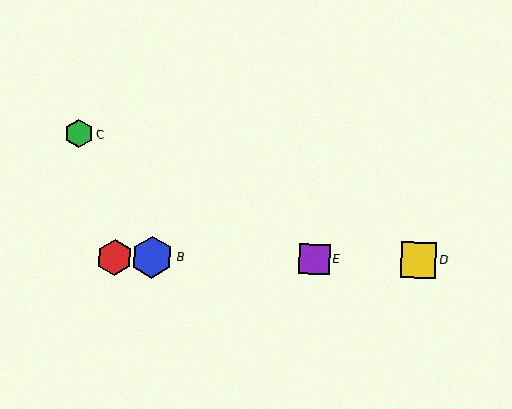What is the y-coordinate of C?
Object C is at y≈134.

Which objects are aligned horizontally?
Objects A, B, D, E are aligned horizontally.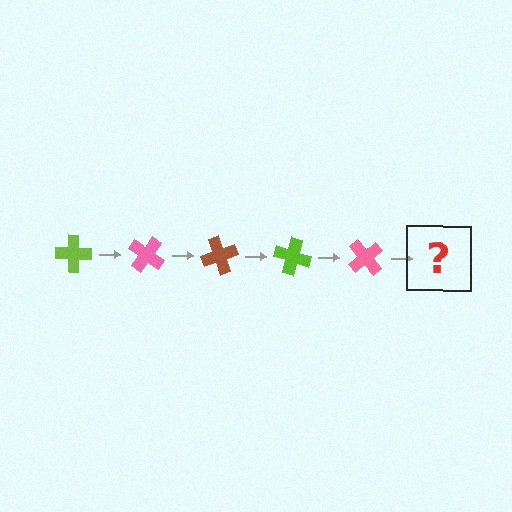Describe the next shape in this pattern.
It should be a brown cross, rotated 175 degrees from the start.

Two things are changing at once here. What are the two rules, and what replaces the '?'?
The two rules are that it rotates 35 degrees each step and the color cycles through lime, pink, and brown. The '?' should be a brown cross, rotated 175 degrees from the start.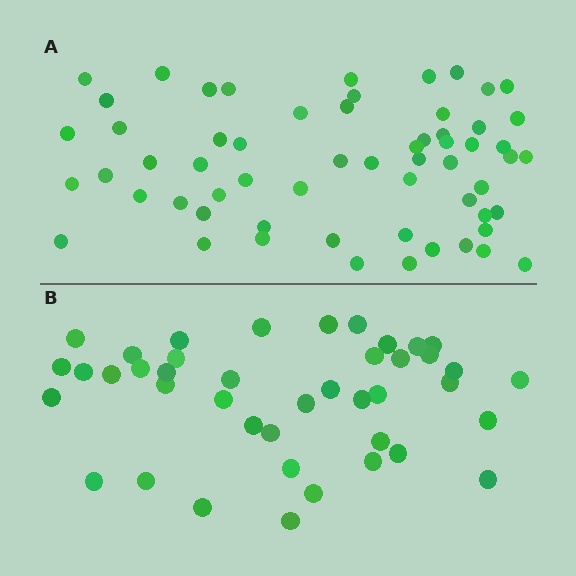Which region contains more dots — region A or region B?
Region A (the top region) has more dots.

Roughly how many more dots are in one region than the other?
Region A has approximately 20 more dots than region B.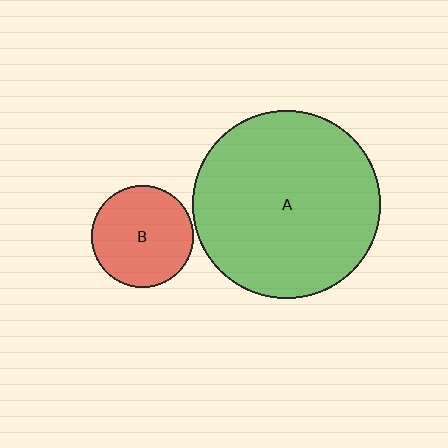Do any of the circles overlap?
No, none of the circles overlap.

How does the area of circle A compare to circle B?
Approximately 3.4 times.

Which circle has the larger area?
Circle A (green).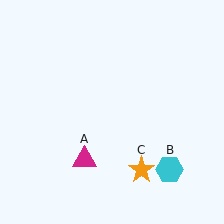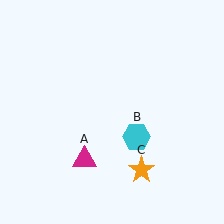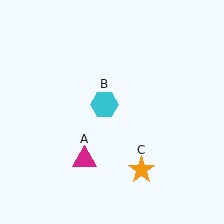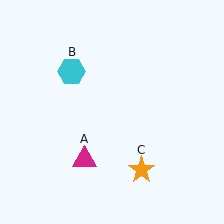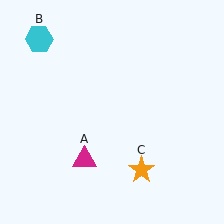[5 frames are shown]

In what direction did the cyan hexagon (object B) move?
The cyan hexagon (object B) moved up and to the left.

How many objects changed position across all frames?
1 object changed position: cyan hexagon (object B).